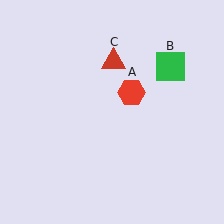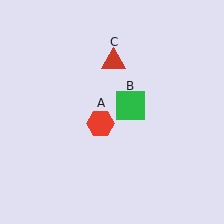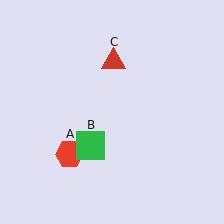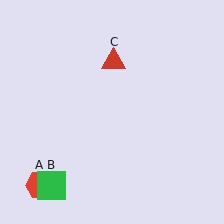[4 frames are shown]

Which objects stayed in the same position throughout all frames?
Red triangle (object C) remained stationary.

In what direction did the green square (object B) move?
The green square (object B) moved down and to the left.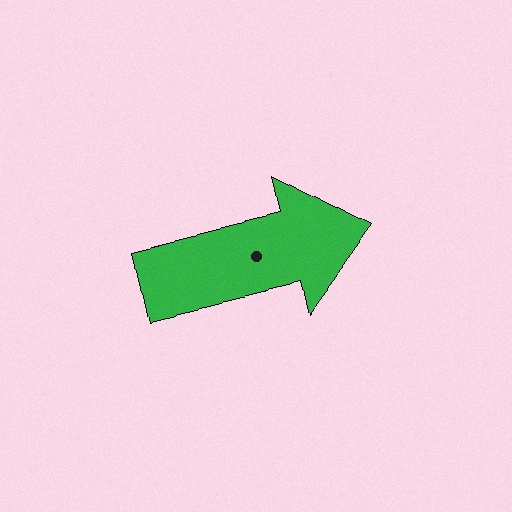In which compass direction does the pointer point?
East.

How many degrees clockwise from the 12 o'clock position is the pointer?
Approximately 77 degrees.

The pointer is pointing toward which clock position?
Roughly 3 o'clock.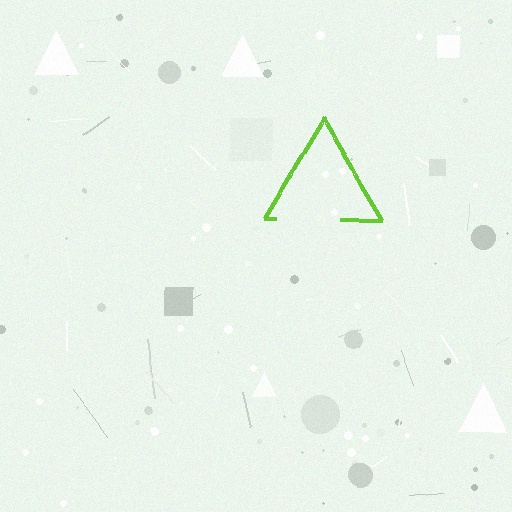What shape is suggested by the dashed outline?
The dashed outline suggests a triangle.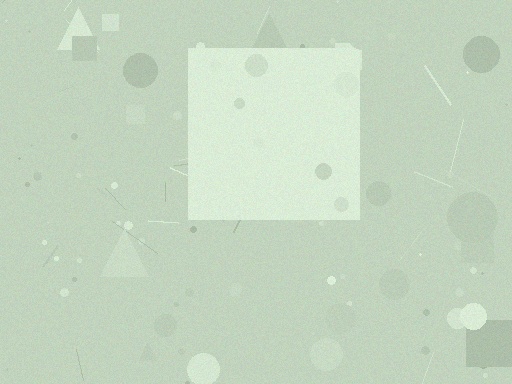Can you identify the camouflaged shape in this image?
The camouflaged shape is a square.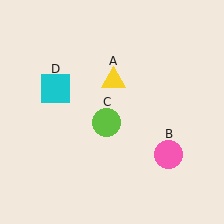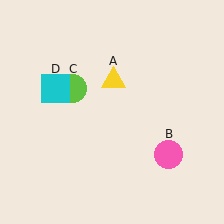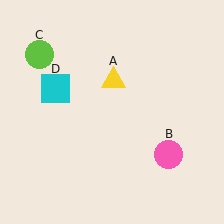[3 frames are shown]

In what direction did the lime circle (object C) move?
The lime circle (object C) moved up and to the left.